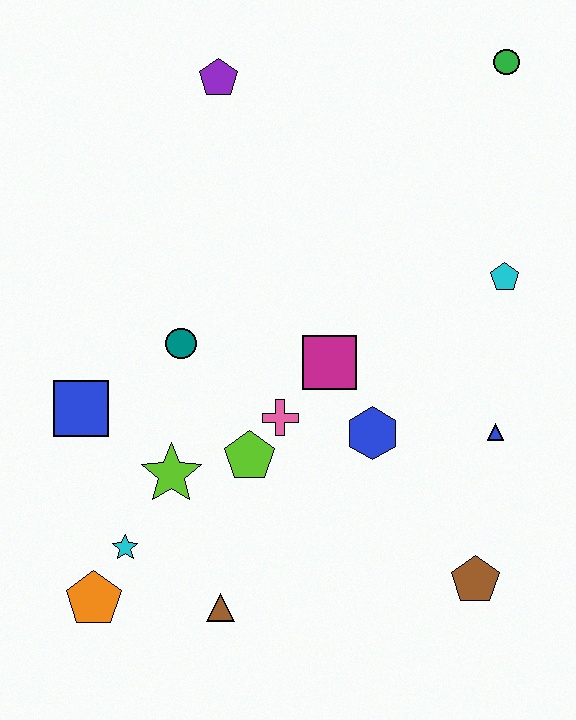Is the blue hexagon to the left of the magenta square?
No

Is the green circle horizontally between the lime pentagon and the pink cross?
No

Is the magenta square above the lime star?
Yes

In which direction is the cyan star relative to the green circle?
The cyan star is below the green circle.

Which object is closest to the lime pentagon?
The pink cross is closest to the lime pentagon.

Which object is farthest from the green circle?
The orange pentagon is farthest from the green circle.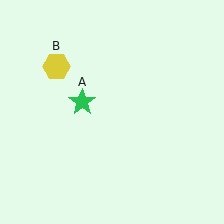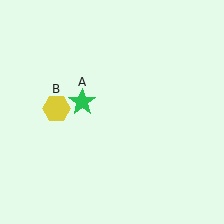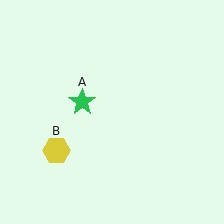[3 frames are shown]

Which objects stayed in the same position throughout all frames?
Green star (object A) remained stationary.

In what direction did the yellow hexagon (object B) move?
The yellow hexagon (object B) moved down.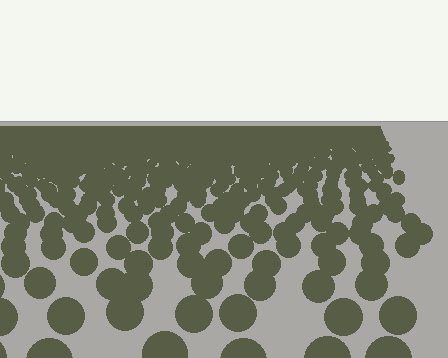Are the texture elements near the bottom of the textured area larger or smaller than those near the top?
Larger. Near the bottom, elements are closer to the viewer and appear at a bigger on-screen size.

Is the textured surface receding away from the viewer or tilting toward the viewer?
The surface is receding away from the viewer. Texture elements get smaller and denser toward the top.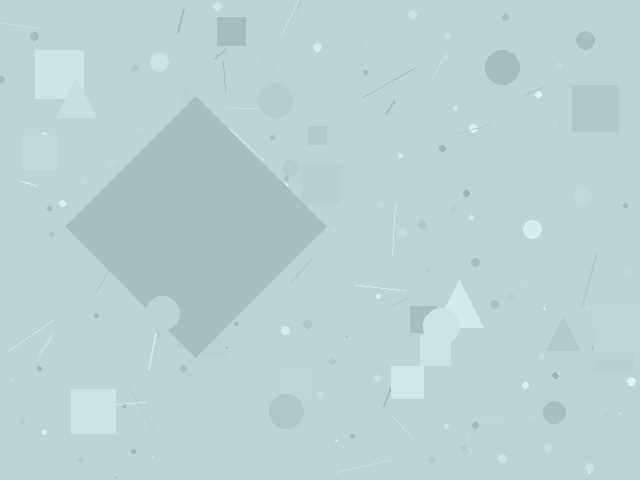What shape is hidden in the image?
A diamond is hidden in the image.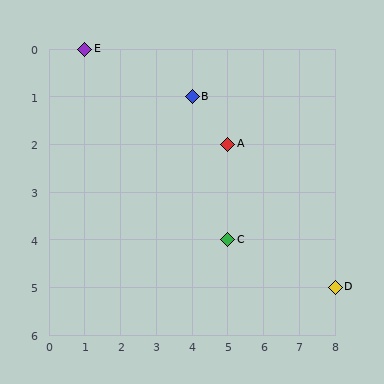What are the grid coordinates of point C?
Point C is at grid coordinates (5, 4).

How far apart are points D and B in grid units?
Points D and B are 4 columns and 4 rows apart (about 5.7 grid units diagonally).